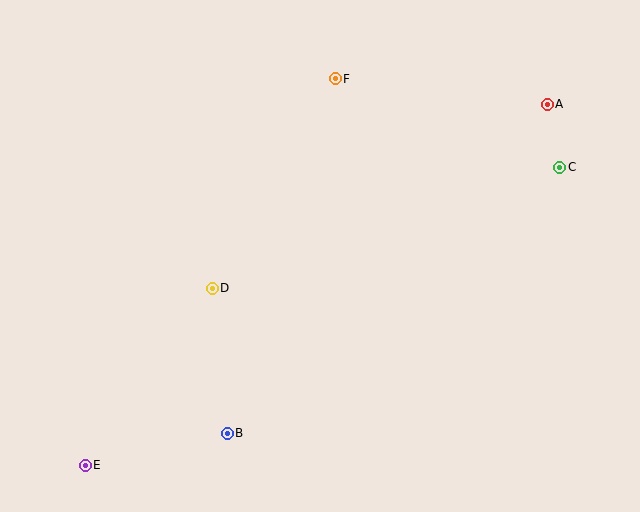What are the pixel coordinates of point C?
Point C is at (559, 167).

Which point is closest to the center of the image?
Point D at (212, 288) is closest to the center.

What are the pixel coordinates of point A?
Point A is at (547, 104).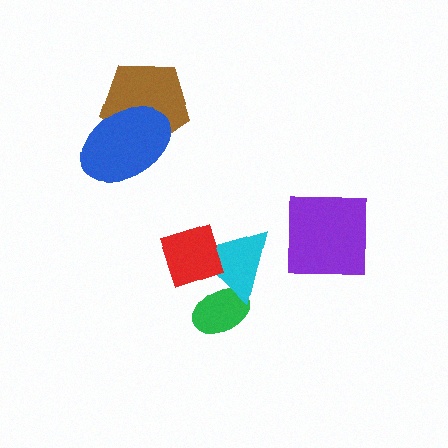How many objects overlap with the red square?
1 object overlaps with the red square.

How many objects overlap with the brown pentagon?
1 object overlaps with the brown pentagon.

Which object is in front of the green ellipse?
The cyan triangle is in front of the green ellipse.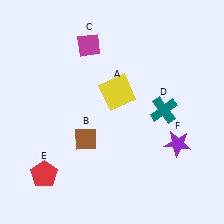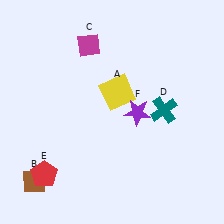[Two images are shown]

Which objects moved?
The objects that moved are: the brown diamond (B), the purple star (F).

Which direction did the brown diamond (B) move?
The brown diamond (B) moved left.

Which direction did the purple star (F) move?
The purple star (F) moved left.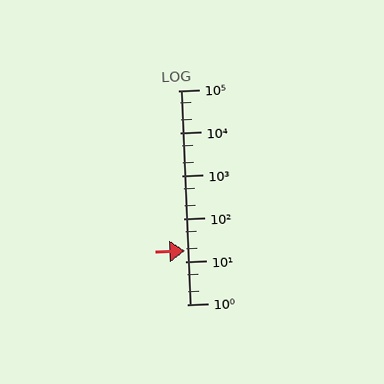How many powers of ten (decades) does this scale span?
The scale spans 5 decades, from 1 to 100000.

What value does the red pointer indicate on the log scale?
The pointer indicates approximately 18.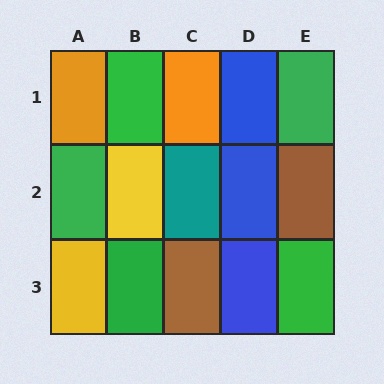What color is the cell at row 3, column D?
Blue.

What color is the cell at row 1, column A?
Orange.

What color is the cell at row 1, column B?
Green.